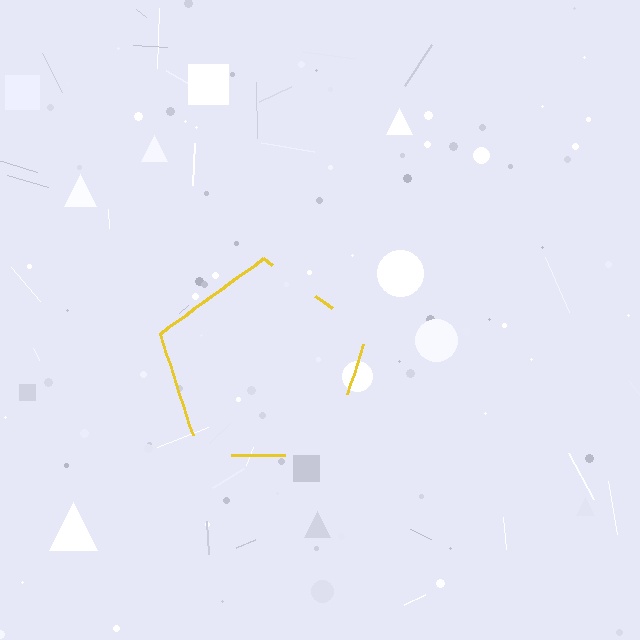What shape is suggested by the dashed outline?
The dashed outline suggests a pentagon.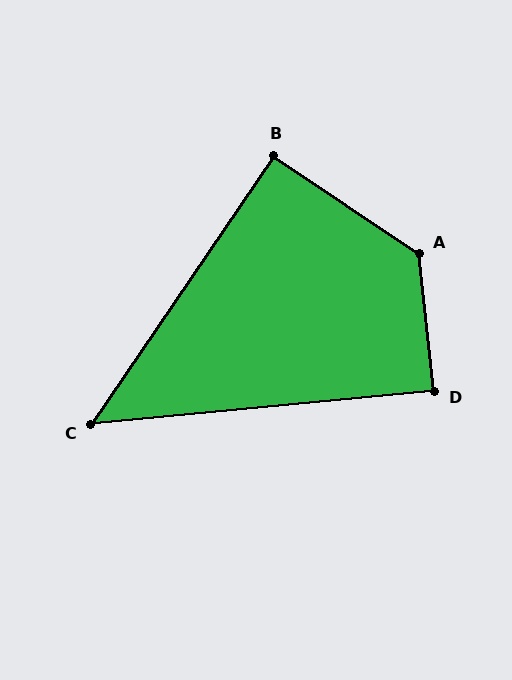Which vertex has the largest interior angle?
A, at approximately 130 degrees.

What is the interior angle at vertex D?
Approximately 90 degrees (approximately right).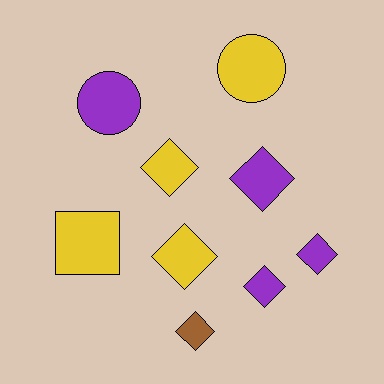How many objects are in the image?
There are 9 objects.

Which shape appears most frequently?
Diamond, with 6 objects.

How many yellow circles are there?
There is 1 yellow circle.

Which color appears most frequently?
Yellow, with 4 objects.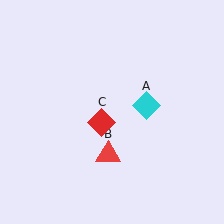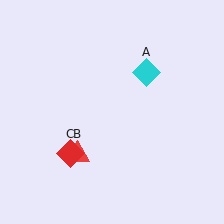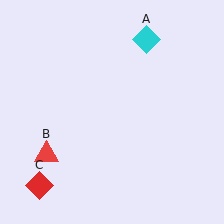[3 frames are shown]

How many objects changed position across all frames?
3 objects changed position: cyan diamond (object A), red triangle (object B), red diamond (object C).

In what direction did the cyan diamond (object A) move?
The cyan diamond (object A) moved up.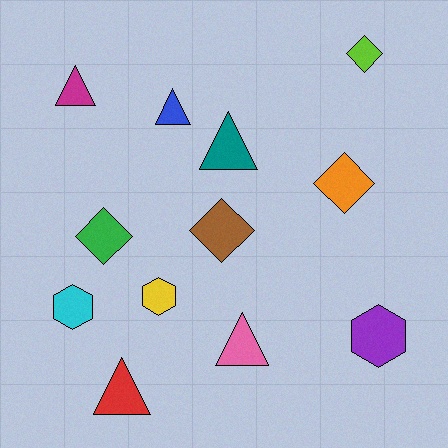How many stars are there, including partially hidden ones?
There are no stars.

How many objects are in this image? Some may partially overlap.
There are 12 objects.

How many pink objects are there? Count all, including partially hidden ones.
There is 1 pink object.